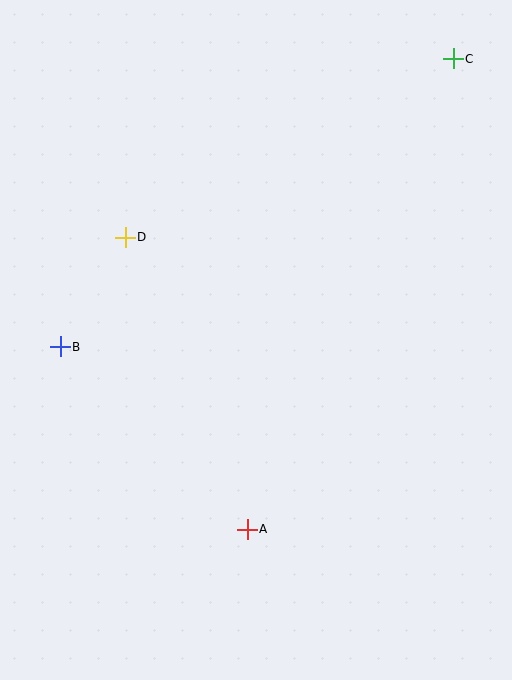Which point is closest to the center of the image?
Point D at (125, 237) is closest to the center.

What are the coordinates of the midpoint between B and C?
The midpoint between B and C is at (257, 203).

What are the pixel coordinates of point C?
Point C is at (453, 59).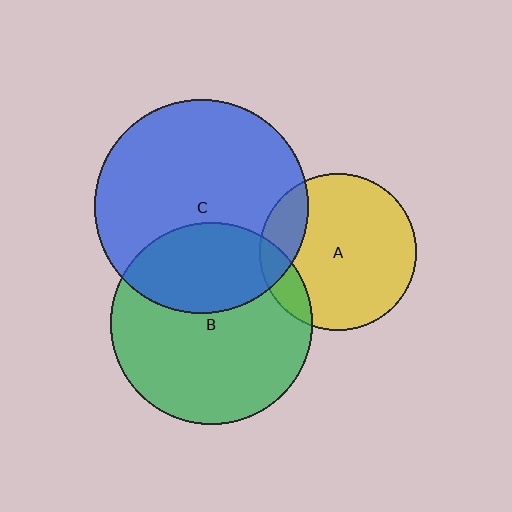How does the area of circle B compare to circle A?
Approximately 1.7 times.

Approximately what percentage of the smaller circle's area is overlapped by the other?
Approximately 15%.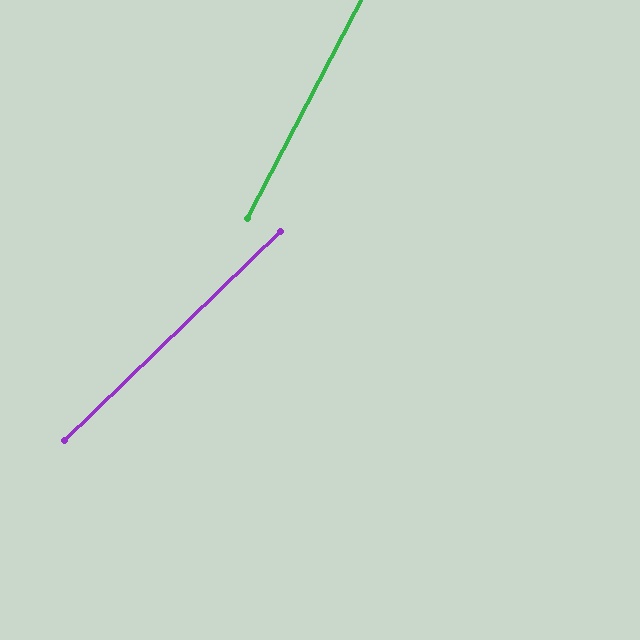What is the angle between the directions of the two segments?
Approximately 19 degrees.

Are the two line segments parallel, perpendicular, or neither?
Neither parallel nor perpendicular — they differ by about 19°.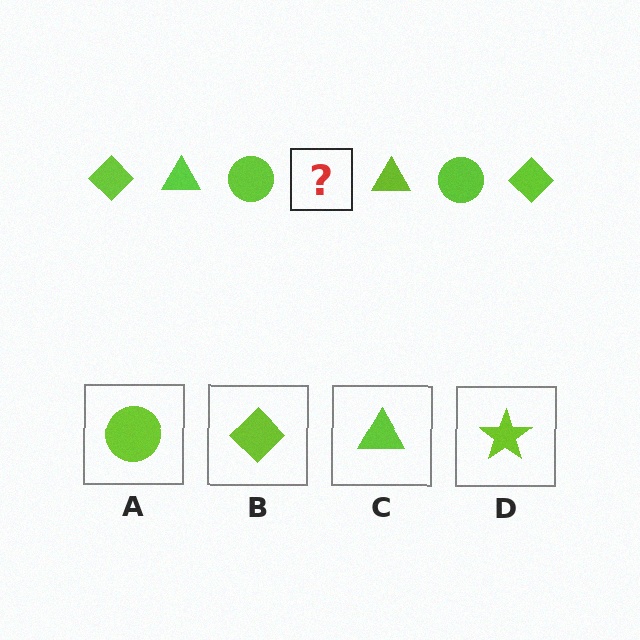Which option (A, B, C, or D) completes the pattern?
B.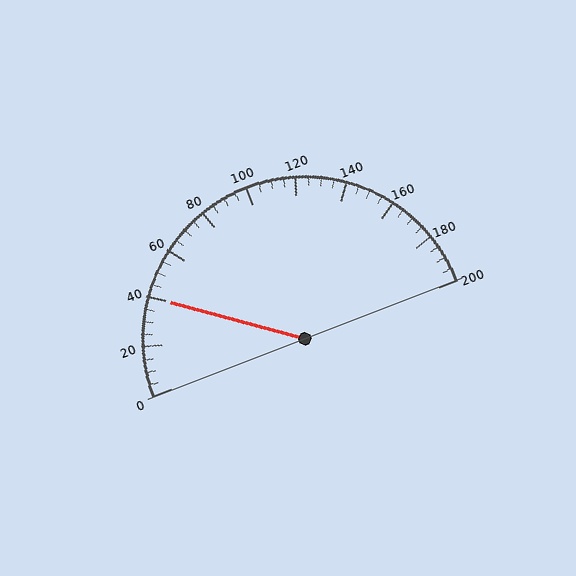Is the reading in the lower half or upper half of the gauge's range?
The reading is in the lower half of the range (0 to 200).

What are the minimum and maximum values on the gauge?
The gauge ranges from 0 to 200.